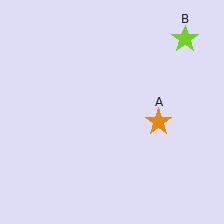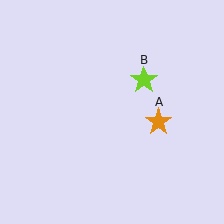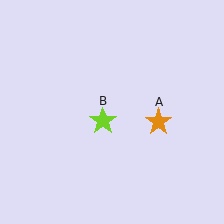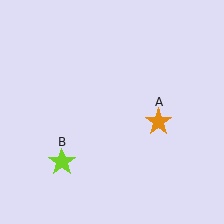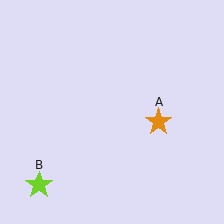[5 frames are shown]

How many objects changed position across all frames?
1 object changed position: lime star (object B).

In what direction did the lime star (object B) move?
The lime star (object B) moved down and to the left.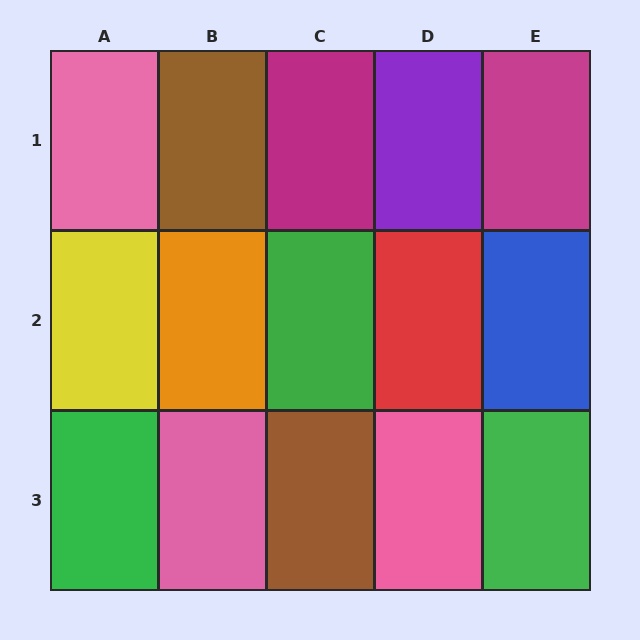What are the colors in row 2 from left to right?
Yellow, orange, green, red, blue.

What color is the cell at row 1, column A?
Pink.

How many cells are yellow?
1 cell is yellow.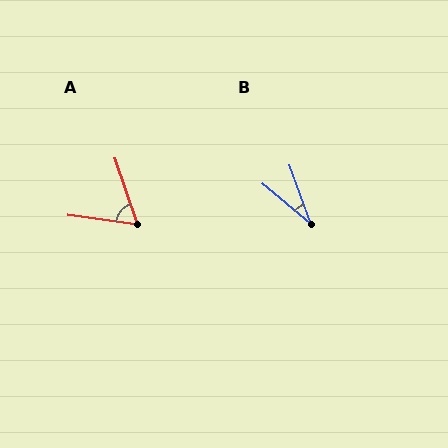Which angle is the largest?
A, at approximately 64 degrees.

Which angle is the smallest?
B, at approximately 31 degrees.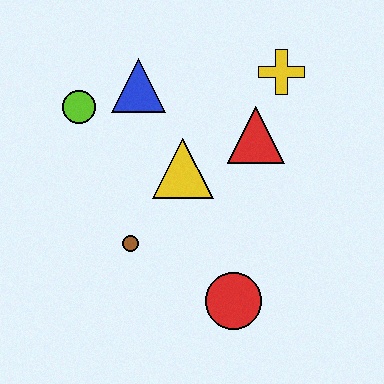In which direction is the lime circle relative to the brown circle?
The lime circle is above the brown circle.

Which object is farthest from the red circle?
The lime circle is farthest from the red circle.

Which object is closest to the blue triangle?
The lime circle is closest to the blue triangle.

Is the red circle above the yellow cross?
No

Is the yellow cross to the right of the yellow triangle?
Yes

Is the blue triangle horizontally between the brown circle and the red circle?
Yes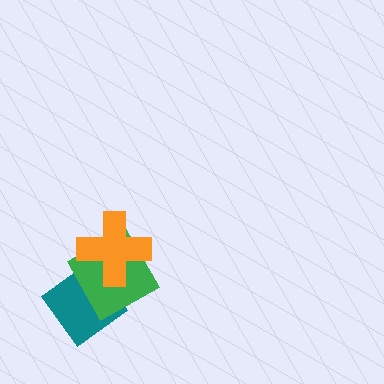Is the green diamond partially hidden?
Yes, it is partially covered by another shape.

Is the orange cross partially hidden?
No, no other shape covers it.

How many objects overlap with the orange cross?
1 object overlaps with the orange cross.